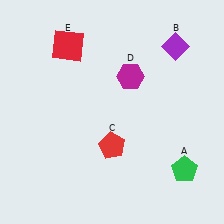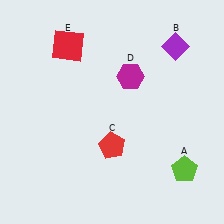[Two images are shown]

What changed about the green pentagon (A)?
In Image 1, A is green. In Image 2, it changed to lime.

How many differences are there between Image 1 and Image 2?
There is 1 difference between the two images.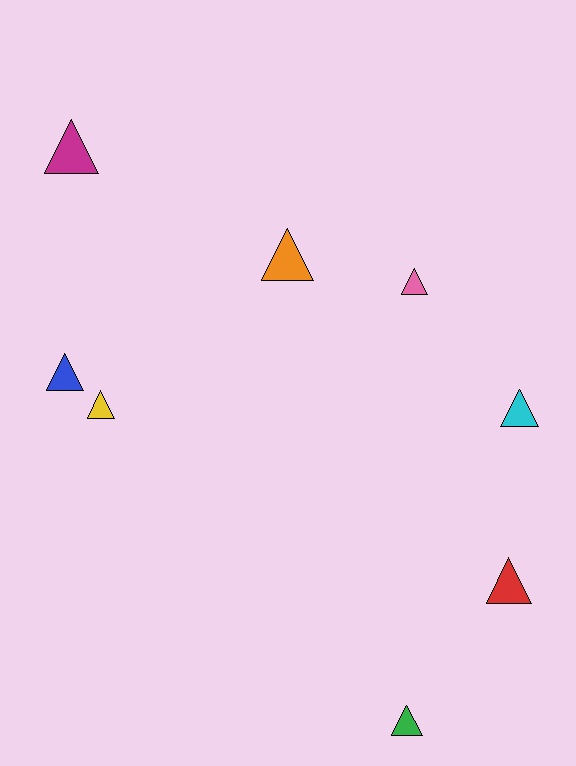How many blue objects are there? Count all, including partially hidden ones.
There is 1 blue object.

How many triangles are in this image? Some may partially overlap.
There are 8 triangles.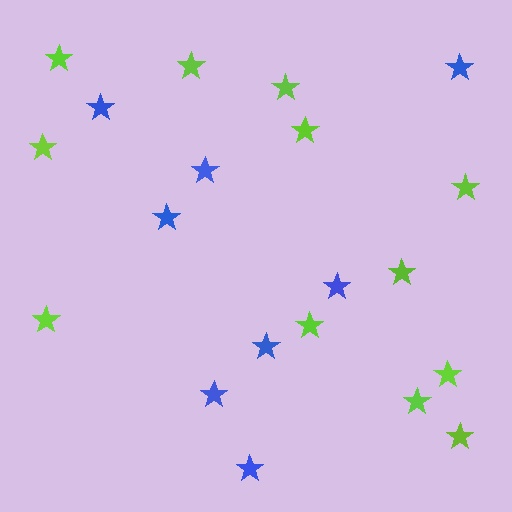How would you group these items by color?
There are 2 groups: one group of blue stars (8) and one group of lime stars (12).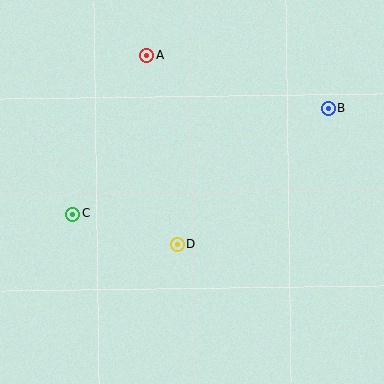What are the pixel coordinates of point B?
Point B is at (328, 108).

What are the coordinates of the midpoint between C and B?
The midpoint between C and B is at (201, 161).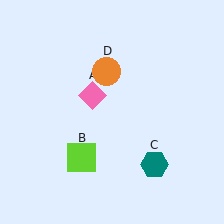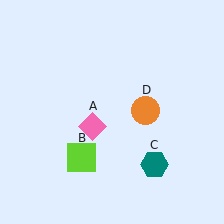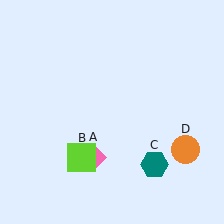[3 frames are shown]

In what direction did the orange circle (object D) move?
The orange circle (object D) moved down and to the right.